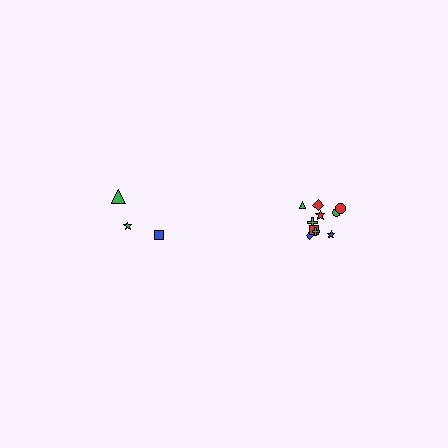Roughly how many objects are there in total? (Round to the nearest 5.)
Roughly 15 objects in total.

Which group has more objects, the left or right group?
The right group.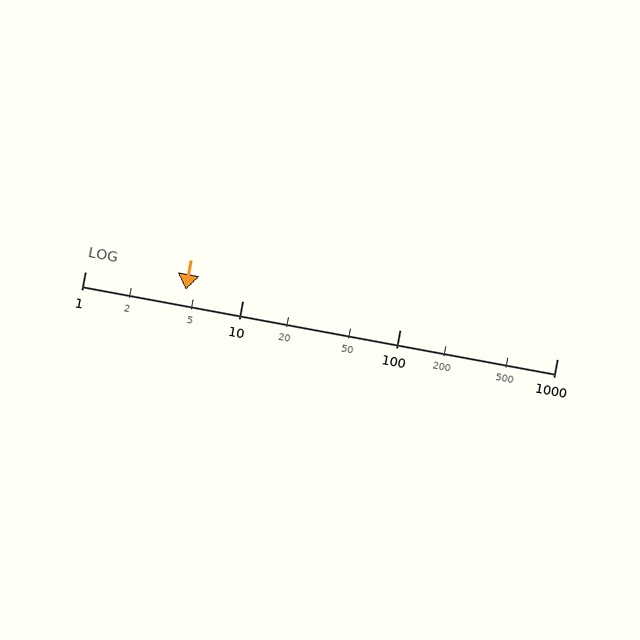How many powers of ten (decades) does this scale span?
The scale spans 3 decades, from 1 to 1000.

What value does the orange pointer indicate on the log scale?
The pointer indicates approximately 4.4.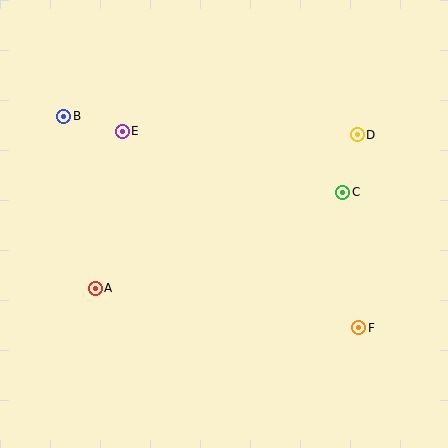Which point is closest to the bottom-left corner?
Point A is closest to the bottom-left corner.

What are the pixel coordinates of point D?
Point D is at (357, 135).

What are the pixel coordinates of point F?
Point F is at (359, 328).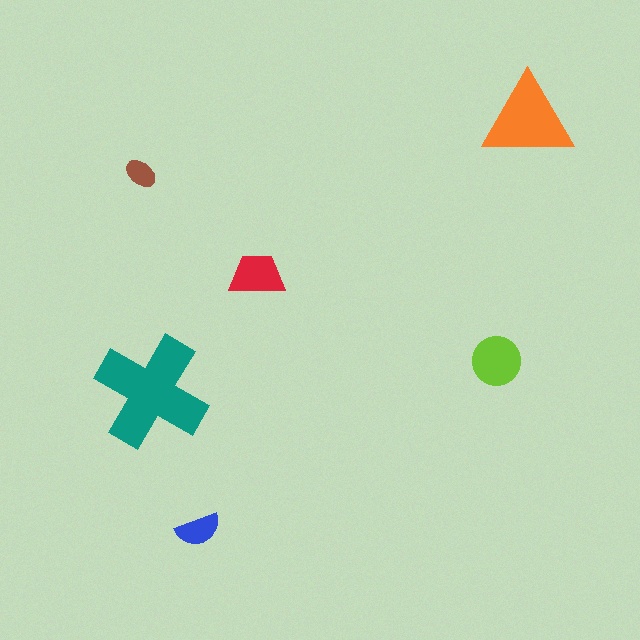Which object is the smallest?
The brown ellipse.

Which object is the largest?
The teal cross.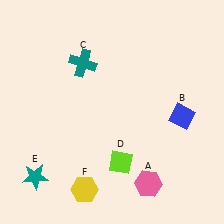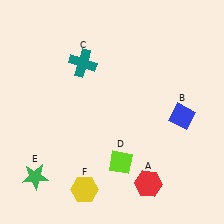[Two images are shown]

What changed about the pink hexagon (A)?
In Image 1, A is pink. In Image 2, it changed to red.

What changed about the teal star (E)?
In Image 1, E is teal. In Image 2, it changed to green.